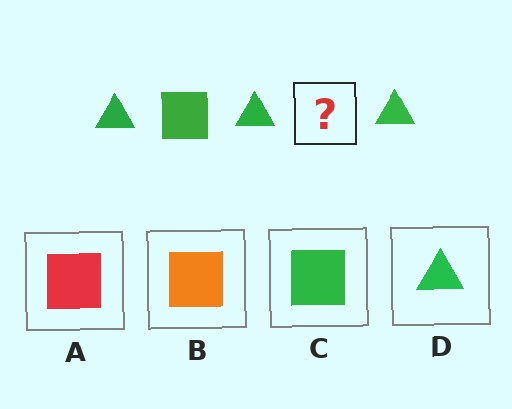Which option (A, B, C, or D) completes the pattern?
C.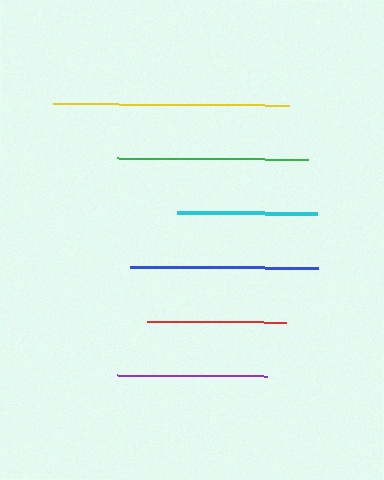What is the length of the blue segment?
The blue segment is approximately 188 pixels long.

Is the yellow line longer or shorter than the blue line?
The yellow line is longer than the blue line.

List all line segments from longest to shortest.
From longest to shortest: yellow, green, blue, purple, cyan, red.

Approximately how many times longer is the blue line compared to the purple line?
The blue line is approximately 1.3 times the length of the purple line.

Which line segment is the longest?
The yellow line is the longest at approximately 235 pixels.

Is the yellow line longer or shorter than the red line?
The yellow line is longer than the red line.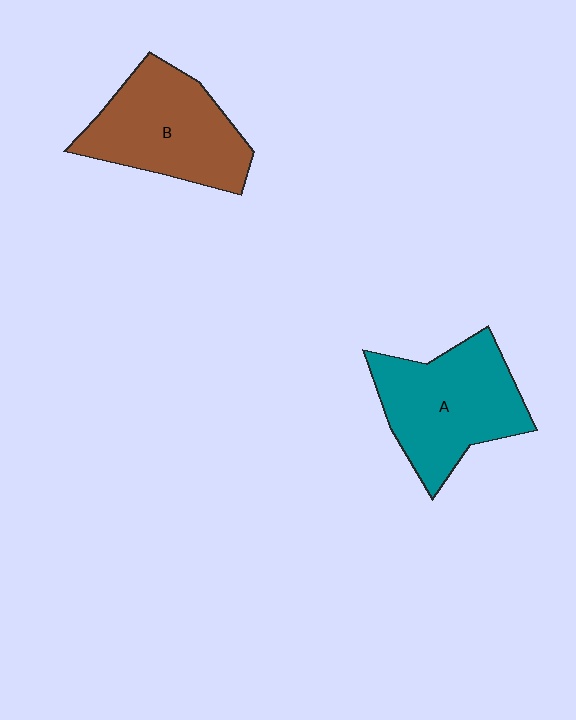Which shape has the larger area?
Shape A (teal).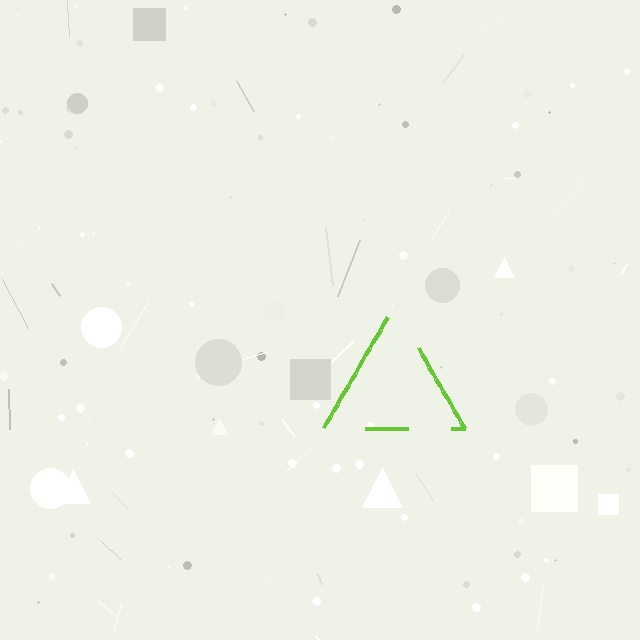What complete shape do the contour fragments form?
The contour fragments form a triangle.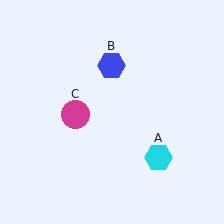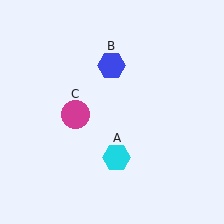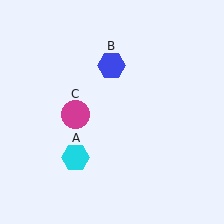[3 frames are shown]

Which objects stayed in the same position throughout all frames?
Blue hexagon (object B) and magenta circle (object C) remained stationary.